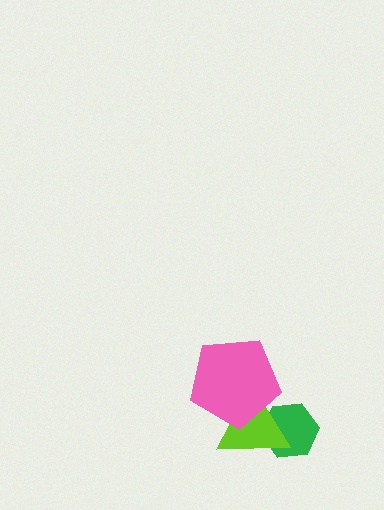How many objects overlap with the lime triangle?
2 objects overlap with the lime triangle.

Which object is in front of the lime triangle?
The pink pentagon is in front of the lime triangle.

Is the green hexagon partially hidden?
Yes, it is partially covered by another shape.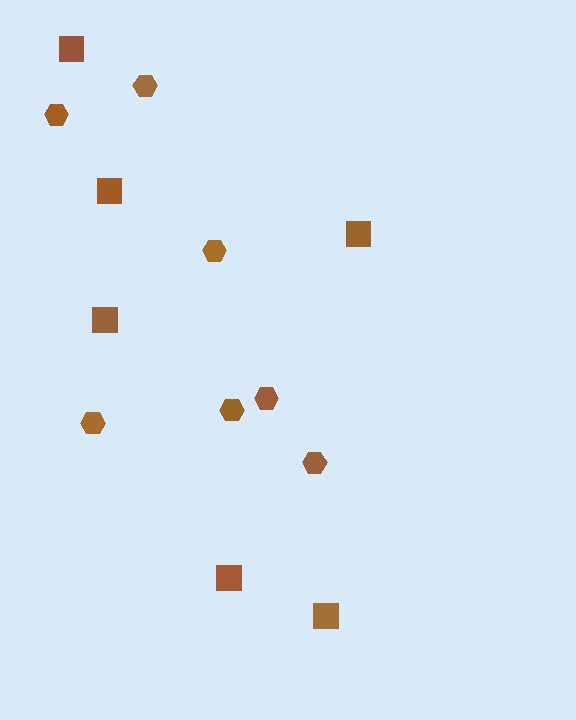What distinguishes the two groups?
There are 2 groups: one group of hexagons (7) and one group of squares (6).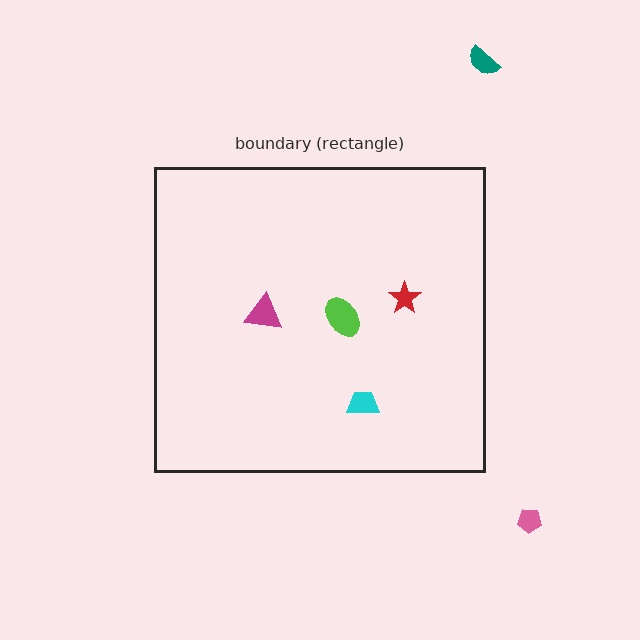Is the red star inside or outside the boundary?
Inside.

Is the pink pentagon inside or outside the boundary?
Outside.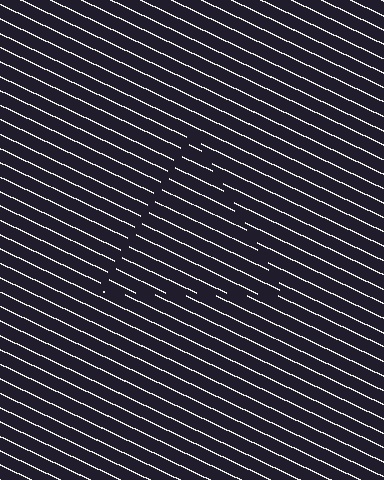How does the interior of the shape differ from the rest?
The interior of the shape contains the same grating, shifted by half a period — the contour is defined by the phase discontinuity where line-ends from the inner and outer gratings abut.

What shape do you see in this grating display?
An illusory triangle. The interior of the shape contains the same grating, shifted by half a period — the contour is defined by the phase discontinuity where line-ends from the inner and outer gratings abut.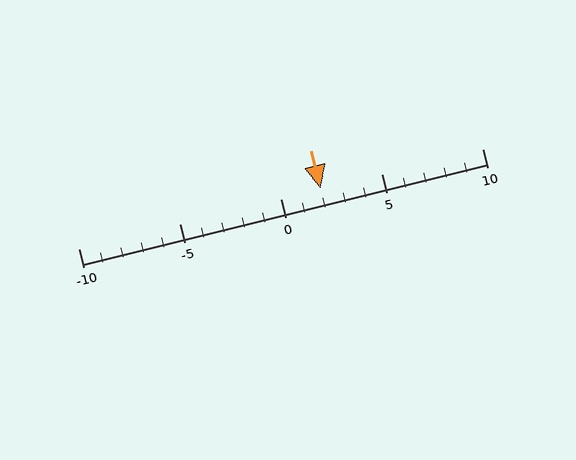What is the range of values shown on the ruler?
The ruler shows values from -10 to 10.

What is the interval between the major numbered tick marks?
The major tick marks are spaced 5 units apart.